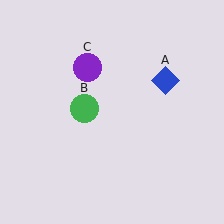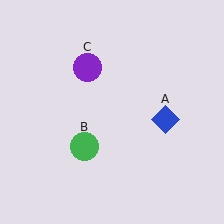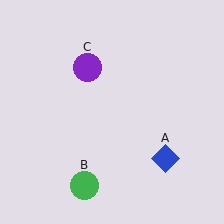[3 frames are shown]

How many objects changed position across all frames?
2 objects changed position: blue diamond (object A), green circle (object B).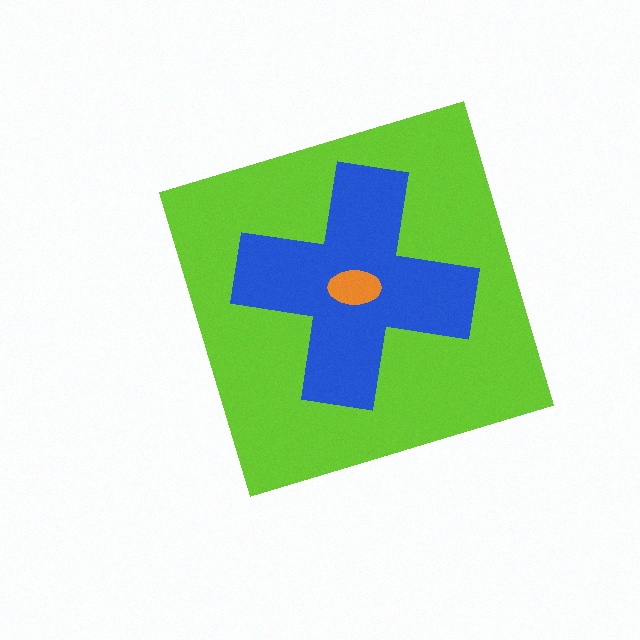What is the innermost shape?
The orange ellipse.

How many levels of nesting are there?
3.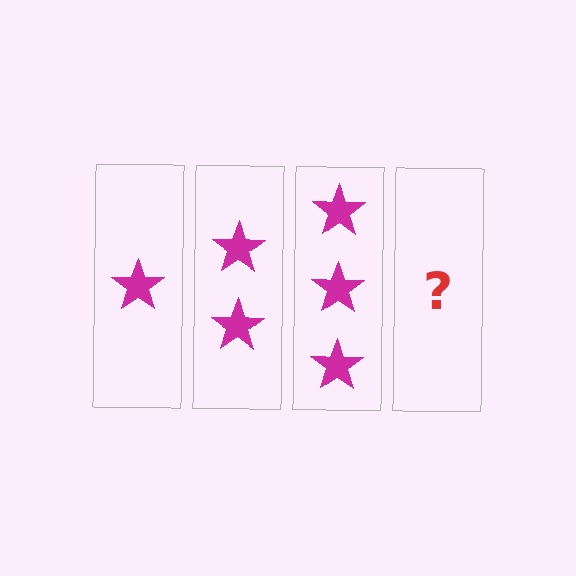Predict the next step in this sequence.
The next step is 4 stars.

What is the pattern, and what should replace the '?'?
The pattern is that each step adds one more star. The '?' should be 4 stars.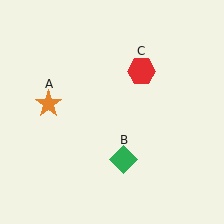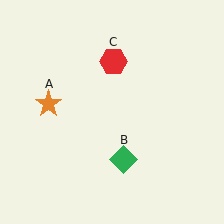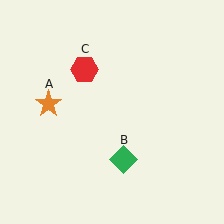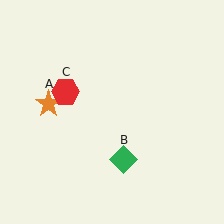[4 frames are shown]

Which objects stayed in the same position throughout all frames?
Orange star (object A) and green diamond (object B) remained stationary.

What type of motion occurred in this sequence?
The red hexagon (object C) rotated counterclockwise around the center of the scene.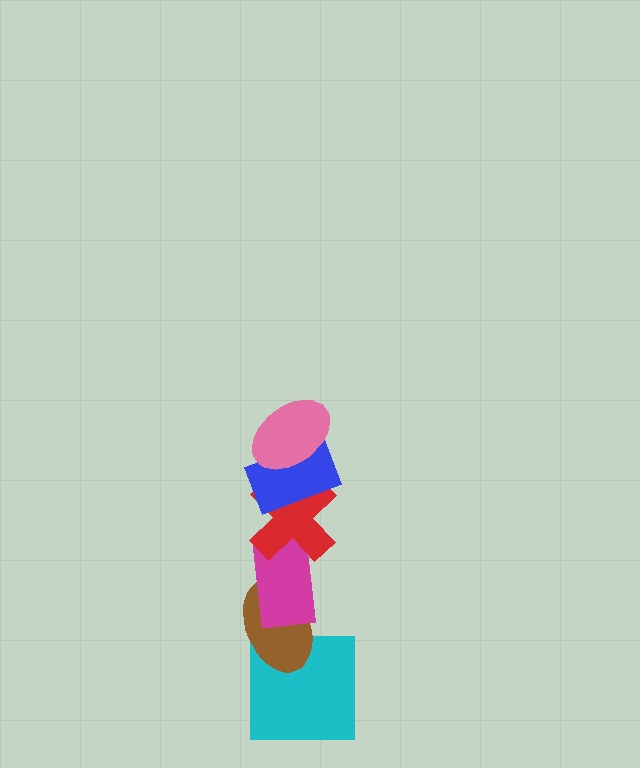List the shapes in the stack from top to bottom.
From top to bottom: the pink ellipse, the blue rectangle, the red cross, the magenta rectangle, the brown ellipse, the cyan square.